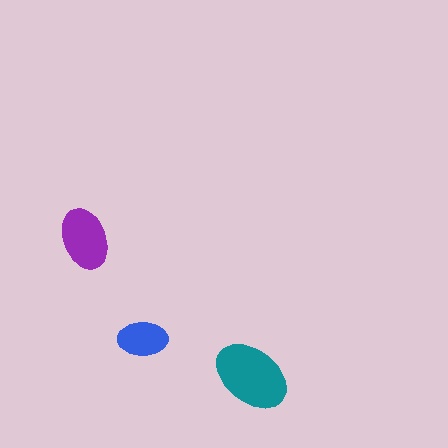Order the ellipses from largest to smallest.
the teal one, the purple one, the blue one.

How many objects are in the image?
There are 3 objects in the image.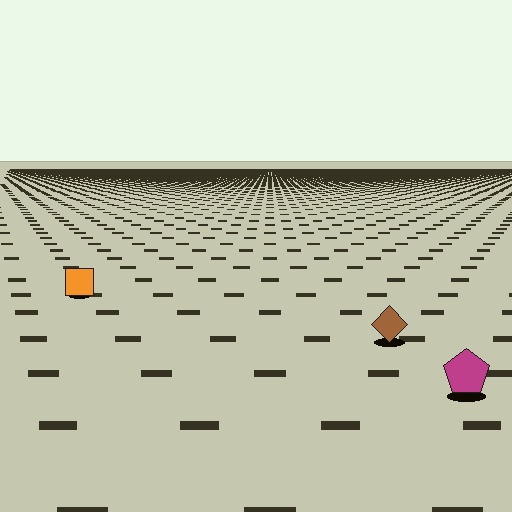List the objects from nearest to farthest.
From nearest to farthest: the magenta pentagon, the brown diamond, the orange square.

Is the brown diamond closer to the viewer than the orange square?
Yes. The brown diamond is closer — you can tell from the texture gradient: the ground texture is coarser near it.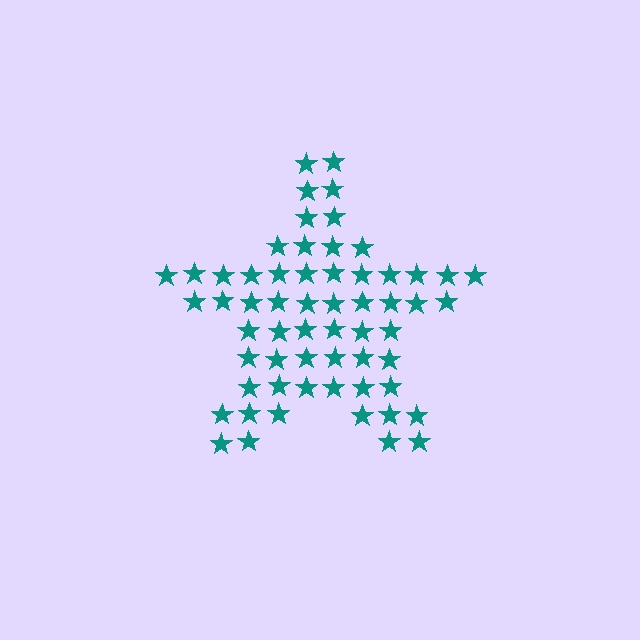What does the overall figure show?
The overall figure shows a star.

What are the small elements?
The small elements are stars.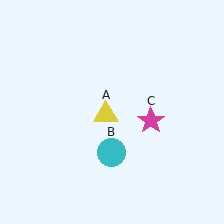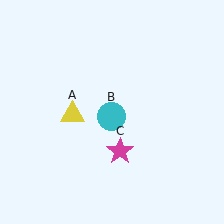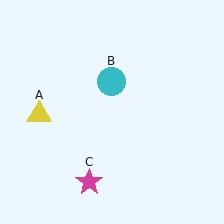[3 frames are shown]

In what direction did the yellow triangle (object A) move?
The yellow triangle (object A) moved left.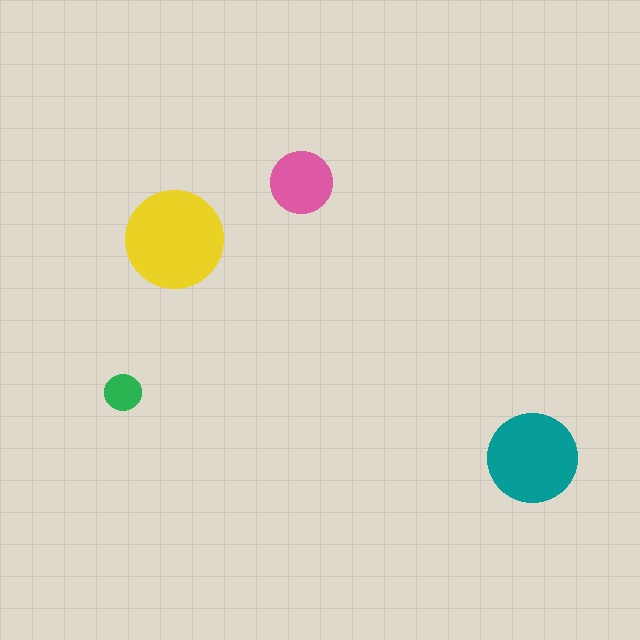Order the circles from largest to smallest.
the yellow one, the teal one, the pink one, the green one.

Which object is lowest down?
The teal circle is bottommost.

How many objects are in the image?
There are 4 objects in the image.